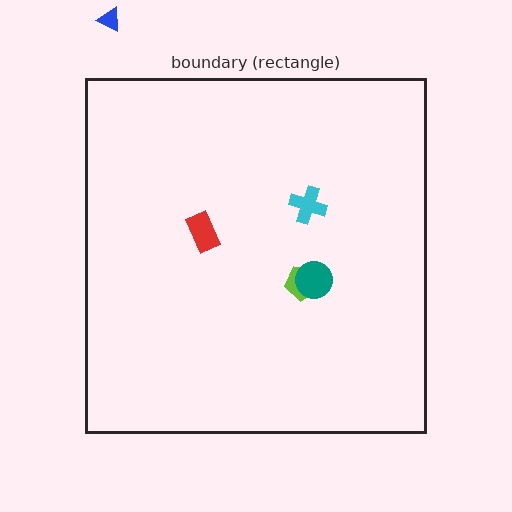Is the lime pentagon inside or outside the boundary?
Inside.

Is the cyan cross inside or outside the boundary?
Inside.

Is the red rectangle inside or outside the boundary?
Inside.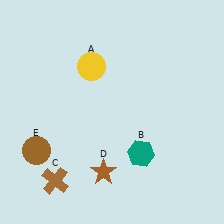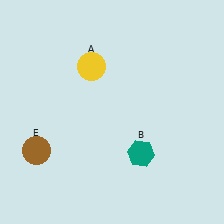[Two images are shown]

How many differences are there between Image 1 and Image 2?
There are 2 differences between the two images.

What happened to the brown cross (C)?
The brown cross (C) was removed in Image 2. It was in the bottom-left area of Image 1.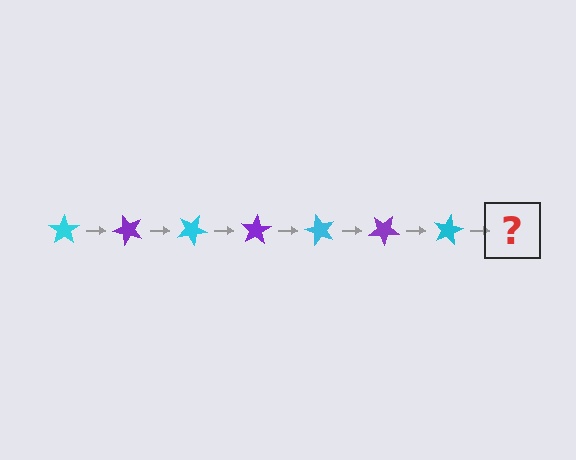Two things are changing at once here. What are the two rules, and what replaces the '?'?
The two rules are that it rotates 50 degrees each step and the color cycles through cyan and purple. The '?' should be a purple star, rotated 350 degrees from the start.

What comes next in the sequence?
The next element should be a purple star, rotated 350 degrees from the start.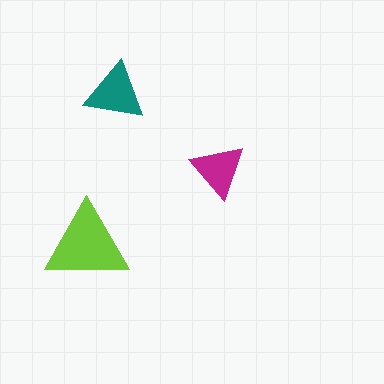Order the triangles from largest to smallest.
the lime one, the teal one, the magenta one.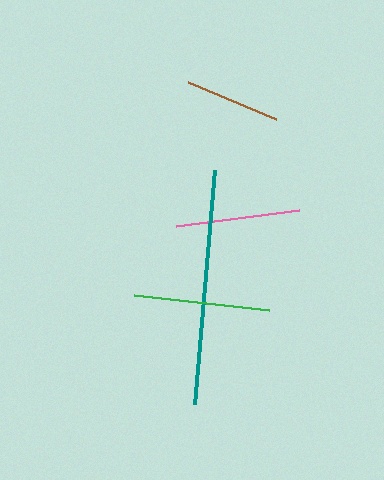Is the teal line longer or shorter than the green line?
The teal line is longer than the green line.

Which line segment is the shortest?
The brown line is the shortest at approximately 95 pixels.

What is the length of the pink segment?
The pink segment is approximately 123 pixels long.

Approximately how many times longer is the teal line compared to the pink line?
The teal line is approximately 1.9 times the length of the pink line.